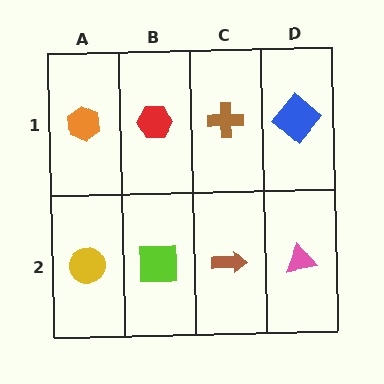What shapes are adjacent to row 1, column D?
A pink triangle (row 2, column D), a brown cross (row 1, column C).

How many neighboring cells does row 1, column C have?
3.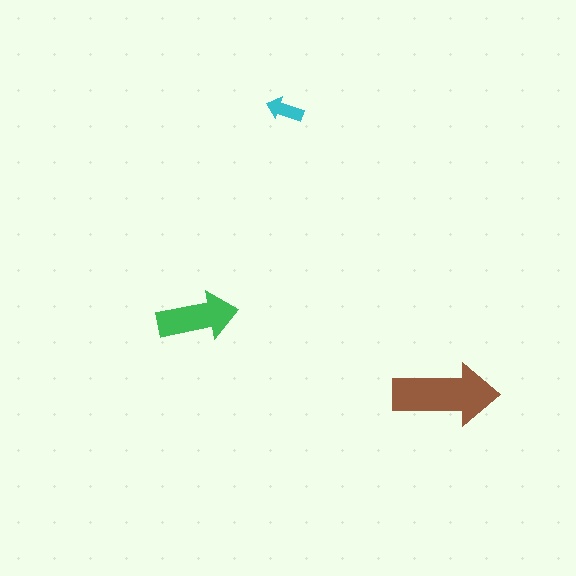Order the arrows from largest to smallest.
the brown one, the green one, the cyan one.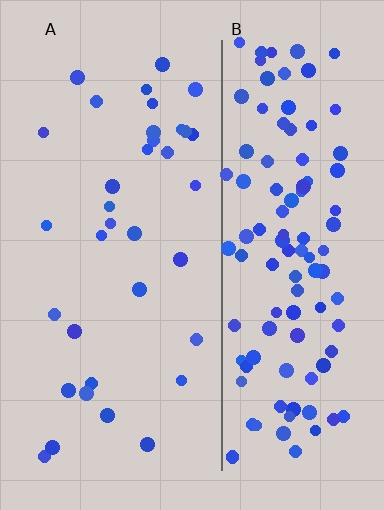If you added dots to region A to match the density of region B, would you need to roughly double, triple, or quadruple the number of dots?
Approximately triple.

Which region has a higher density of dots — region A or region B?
B (the right).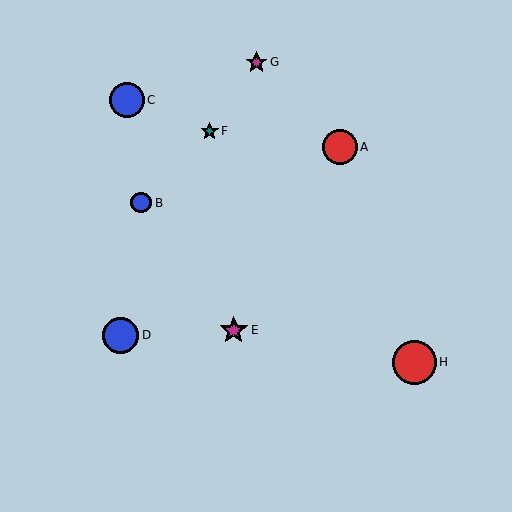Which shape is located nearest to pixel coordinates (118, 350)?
The blue circle (labeled D) at (121, 335) is nearest to that location.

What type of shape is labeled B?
Shape B is a blue circle.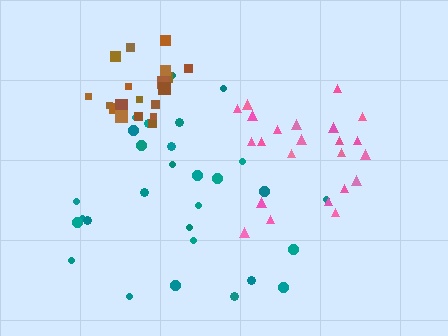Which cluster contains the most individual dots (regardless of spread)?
Teal (29).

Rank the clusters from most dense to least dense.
brown, pink, teal.